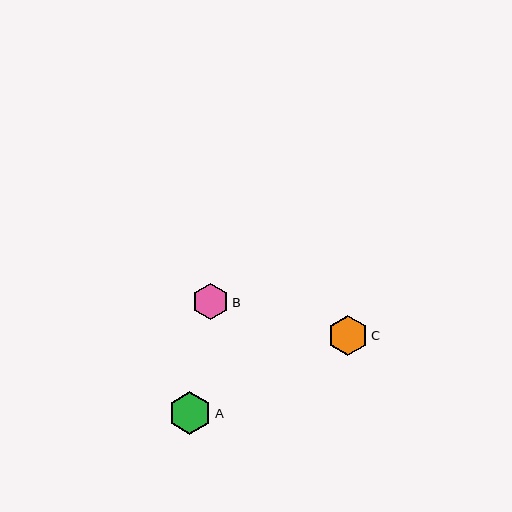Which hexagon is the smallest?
Hexagon B is the smallest with a size of approximately 37 pixels.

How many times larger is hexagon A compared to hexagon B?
Hexagon A is approximately 1.2 times the size of hexagon B.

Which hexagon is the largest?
Hexagon A is the largest with a size of approximately 44 pixels.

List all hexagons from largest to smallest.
From largest to smallest: A, C, B.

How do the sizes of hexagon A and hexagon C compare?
Hexagon A and hexagon C are approximately the same size.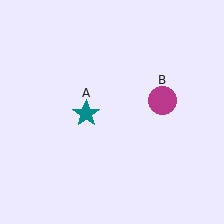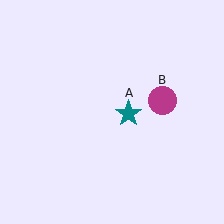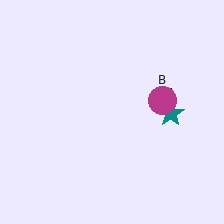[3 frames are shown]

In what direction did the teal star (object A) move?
The teal star (object A) moved right.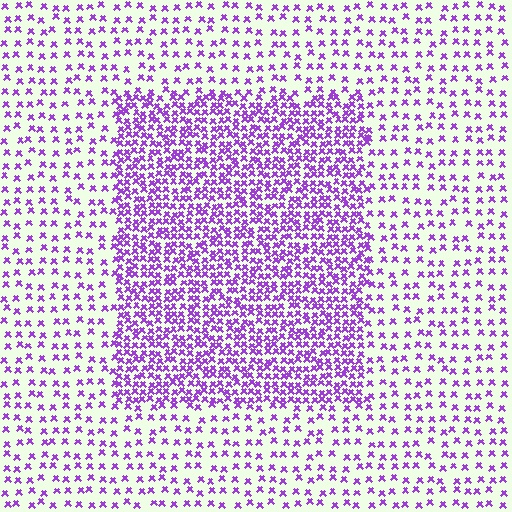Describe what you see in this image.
The image contains small purple elements arranged at two different densities. A rectangle-shaped region is visible where the elements are more densely packed than the surrounding area.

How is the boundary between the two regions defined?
The boundary is defined by a change in element density (approximately 2.4x ratio). All elements are the same color, size, and shape.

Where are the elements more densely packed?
The elements are more densely packed inside the rectangle boundary.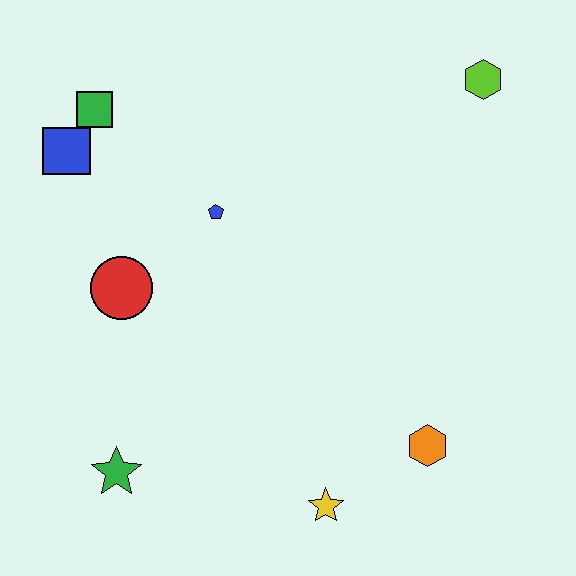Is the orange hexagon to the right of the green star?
Yes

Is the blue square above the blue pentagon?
Yes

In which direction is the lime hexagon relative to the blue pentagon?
The lime hexagon is to the right of the blue pentagon.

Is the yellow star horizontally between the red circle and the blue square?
No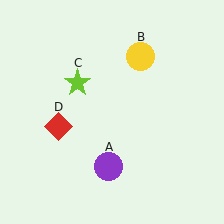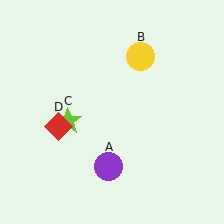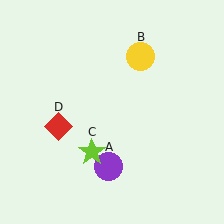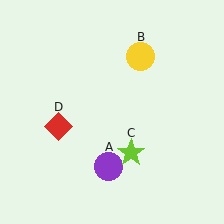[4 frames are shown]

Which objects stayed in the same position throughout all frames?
Purple circle (object A) and yellow circle (object B) and red diamond (object D) remained stationary.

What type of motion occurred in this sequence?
The lime star (object C) rotated counterclockwise around the center of the scene.